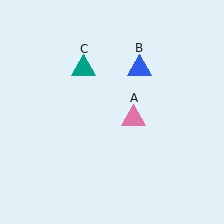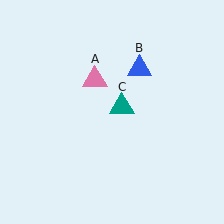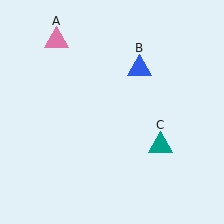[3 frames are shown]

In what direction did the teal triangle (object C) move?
The teal triangle (object C) moved down and to the right.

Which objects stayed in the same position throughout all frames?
Blue triangle (object B) remained stationary.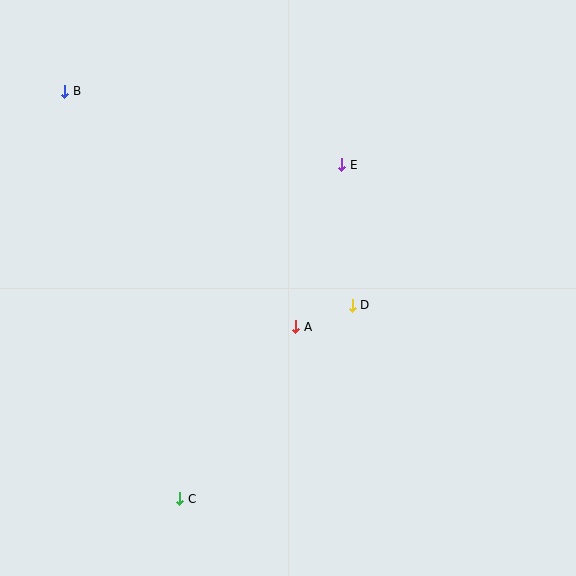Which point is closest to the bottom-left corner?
Point C is closest to the bottom-left corner.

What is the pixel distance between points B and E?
The distance between B and E is 287 pixels.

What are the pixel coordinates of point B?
Point B is at (65, 91).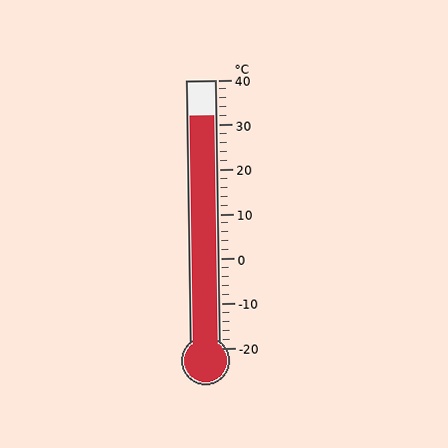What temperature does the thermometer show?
The thermometer shows approximately 32°C.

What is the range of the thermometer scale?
The thermometer scale ranges from -20°C to 40°C.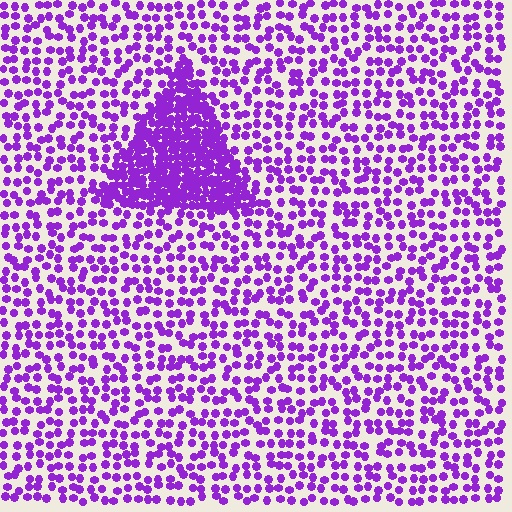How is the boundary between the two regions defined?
The boundary is defined by a change in element density (approximately 2.7x ratio). All elements are the same color, size, and shape.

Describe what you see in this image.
The image contains small purple elements arranged at two different densities. A triangle-shaped region is visible where the elements are more densely packed than the surrounding area.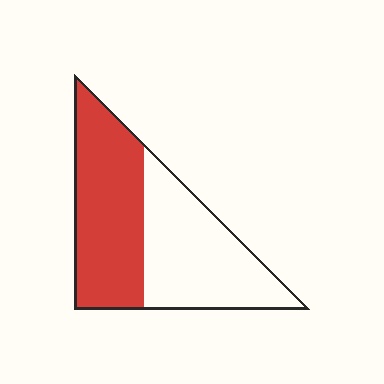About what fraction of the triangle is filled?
About one half (1/2).